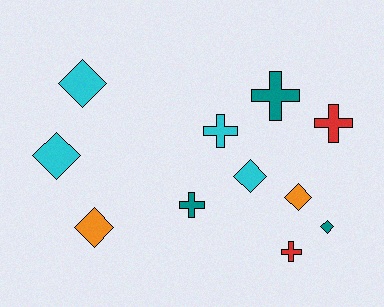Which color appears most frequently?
Cyan, with 4 objects.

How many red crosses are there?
There are 2 red crosses.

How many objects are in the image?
There are 11 objects.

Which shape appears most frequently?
Diamond, with 6 objects.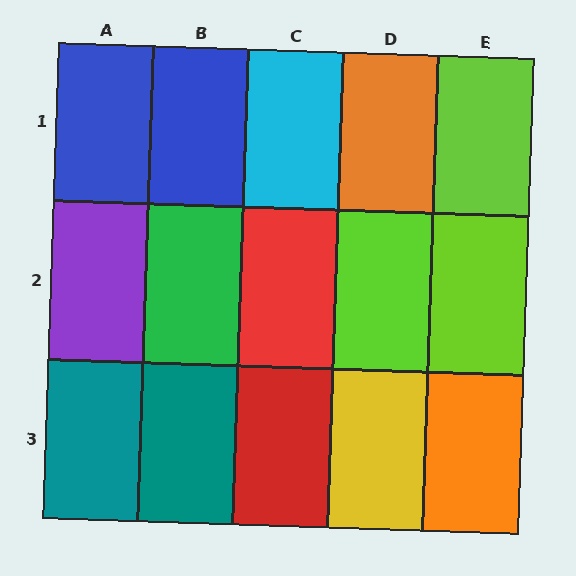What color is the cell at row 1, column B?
Blue.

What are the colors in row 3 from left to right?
Teal, teal, red, yellow, orange.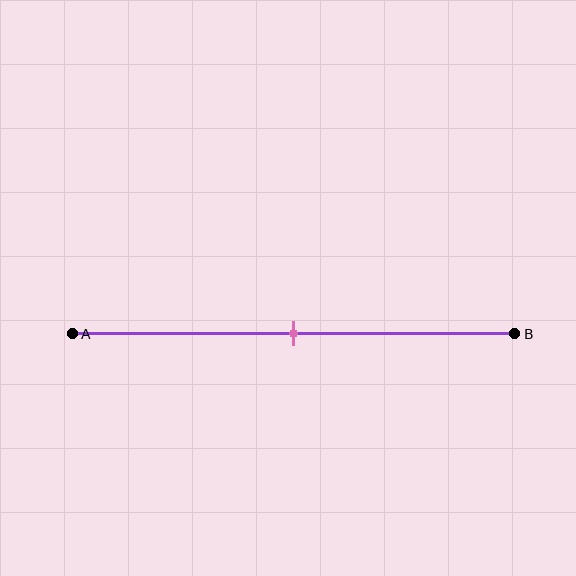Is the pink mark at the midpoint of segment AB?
Yes, the mark is approximately at the midpoint.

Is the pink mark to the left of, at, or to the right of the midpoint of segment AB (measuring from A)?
The pink mark is approximately at the midpoint of segment AB.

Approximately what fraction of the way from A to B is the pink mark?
The pink mark is approximately 50% of the way from A to B.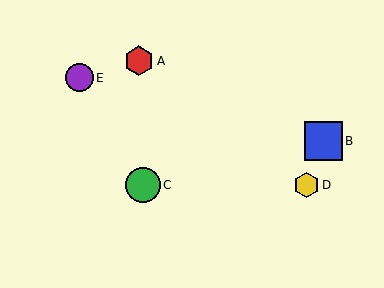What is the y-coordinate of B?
Object B is at y≈141.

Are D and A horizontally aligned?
No, D is at y≈185 and A is at y≈61.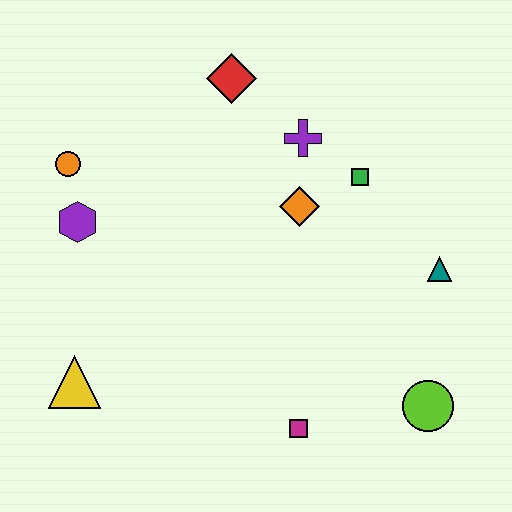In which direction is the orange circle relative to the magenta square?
The orange circle is above the magenta square.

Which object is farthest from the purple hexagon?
The lime circle is farthest from the purple hexagon.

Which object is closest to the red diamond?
The purple cross is closest to the red diamond.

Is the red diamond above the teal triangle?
Yes